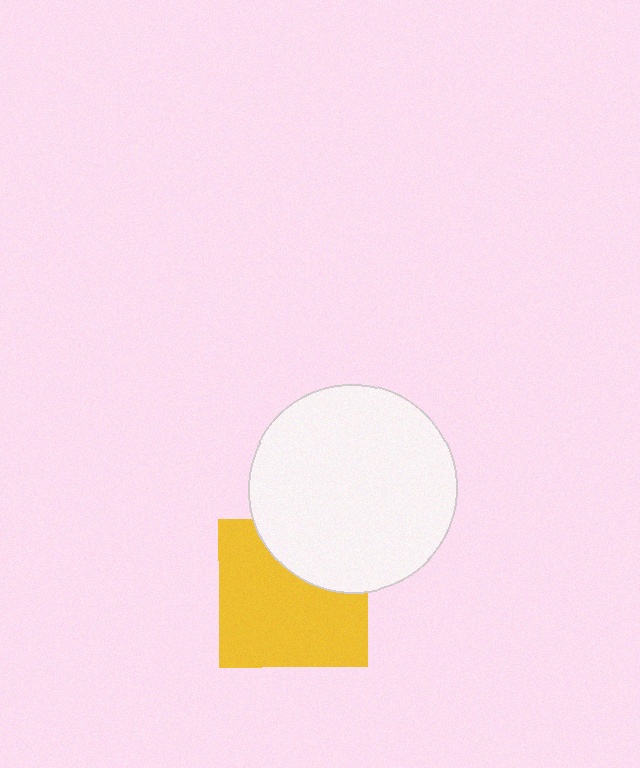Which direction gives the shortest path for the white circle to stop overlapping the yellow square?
Moving up gives the shortest separation.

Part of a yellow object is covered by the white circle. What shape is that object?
It is a square.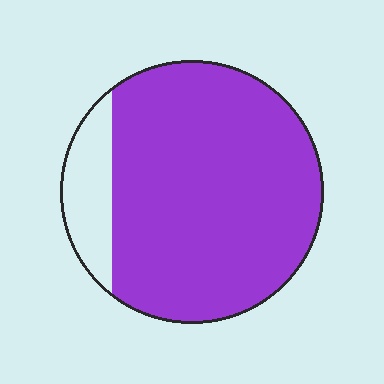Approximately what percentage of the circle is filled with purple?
Approximately 85%.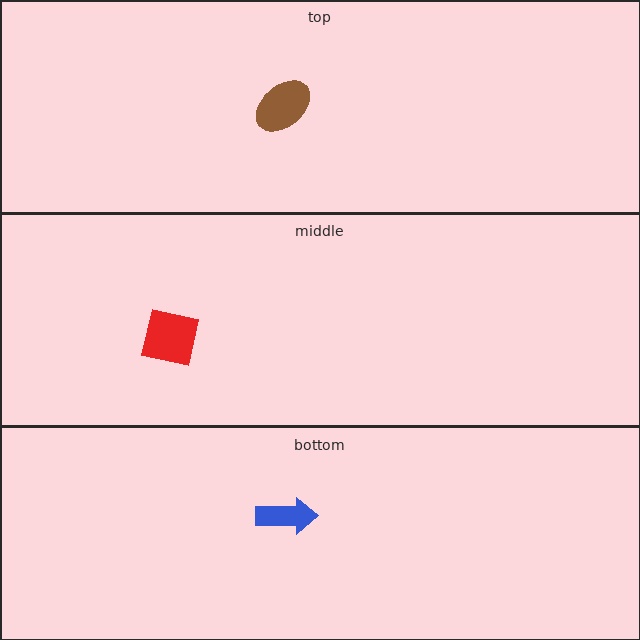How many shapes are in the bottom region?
1.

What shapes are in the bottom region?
The blue arrow.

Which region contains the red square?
The middle region.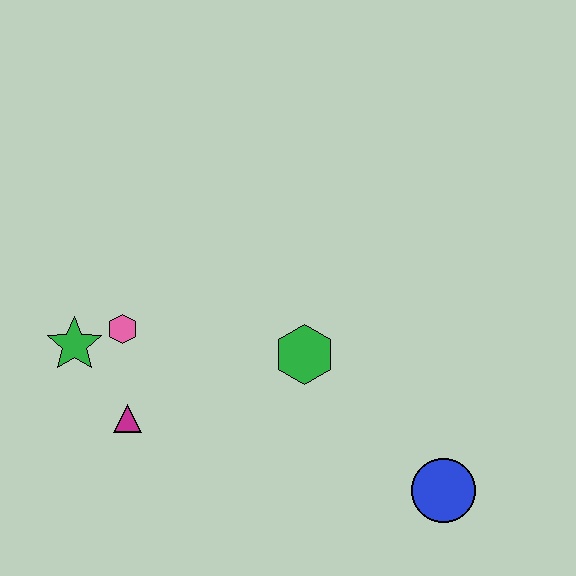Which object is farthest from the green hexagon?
The green star is farthest from the green hexagon.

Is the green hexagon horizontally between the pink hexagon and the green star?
No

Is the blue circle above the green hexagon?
No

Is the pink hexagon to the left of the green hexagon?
Yes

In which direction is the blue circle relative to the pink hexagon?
The blue circle is to the right of the pink hexagon.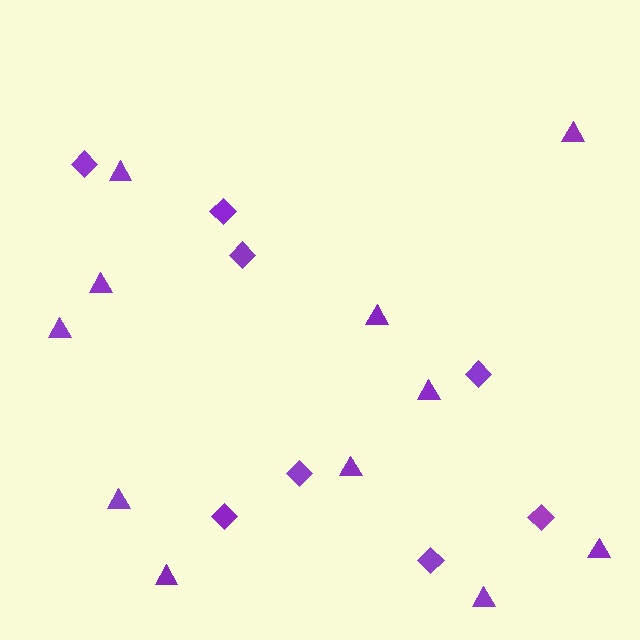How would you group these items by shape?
There are 2 groups: one group of triangles (11) and one group of diamonds (8).